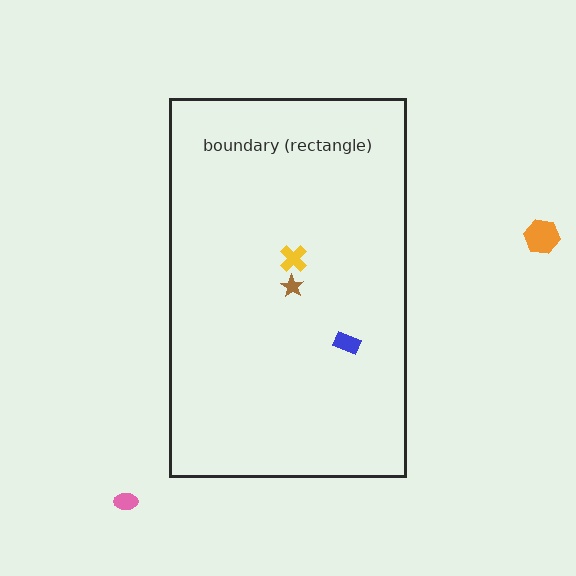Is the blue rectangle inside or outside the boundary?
Inside.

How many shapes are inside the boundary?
3 inside, 2 outside.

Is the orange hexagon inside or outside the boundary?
Outside.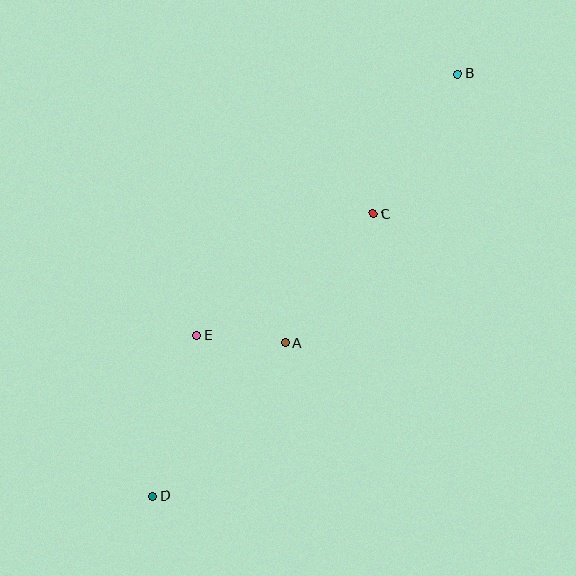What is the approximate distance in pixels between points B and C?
The distance between B and C is approximately 163 pixels.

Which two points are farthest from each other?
Points B and D are farthest from each other.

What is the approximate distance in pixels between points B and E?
The distance between B and E is approximately 369 pixels.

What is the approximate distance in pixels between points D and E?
The distance between D and E is approximately 167 pixels.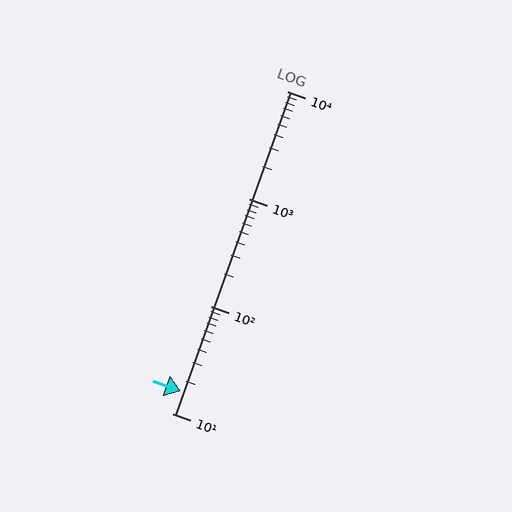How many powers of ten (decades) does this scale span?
The scale spans 3 decades, from 10 to 10000.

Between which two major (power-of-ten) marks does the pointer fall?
The pointer is between 10 and 100.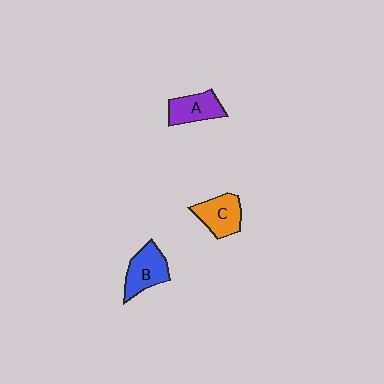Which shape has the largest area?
Shape B (blue).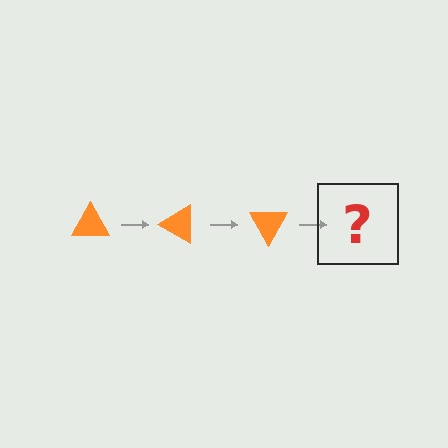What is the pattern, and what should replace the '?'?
The pattern is that the triangle rotates 30 degrees each step. The '?' should be an orange triangle rotated 90 degrees.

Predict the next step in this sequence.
The next step is an orange triangle rotated 90 degrees.